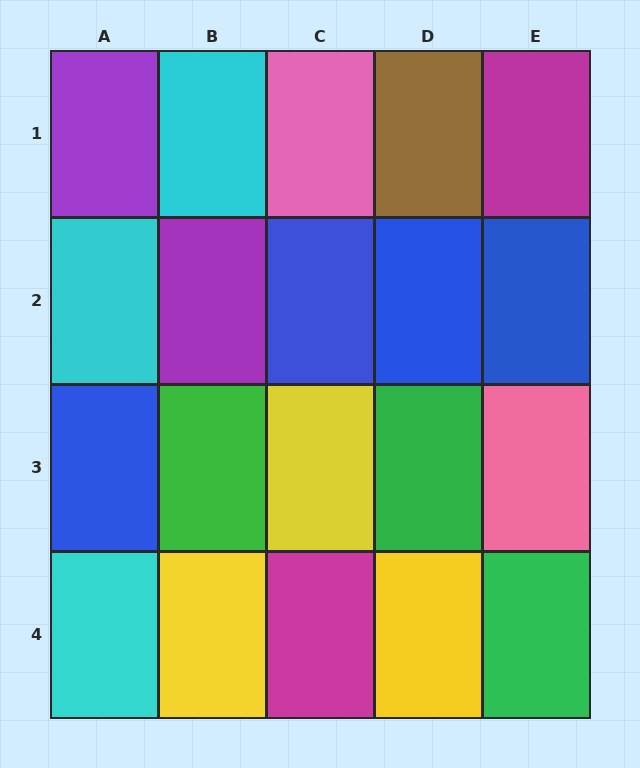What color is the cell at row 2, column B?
Purple.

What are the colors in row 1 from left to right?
Purple, cyan, pink, brown, magenta.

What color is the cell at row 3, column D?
Green.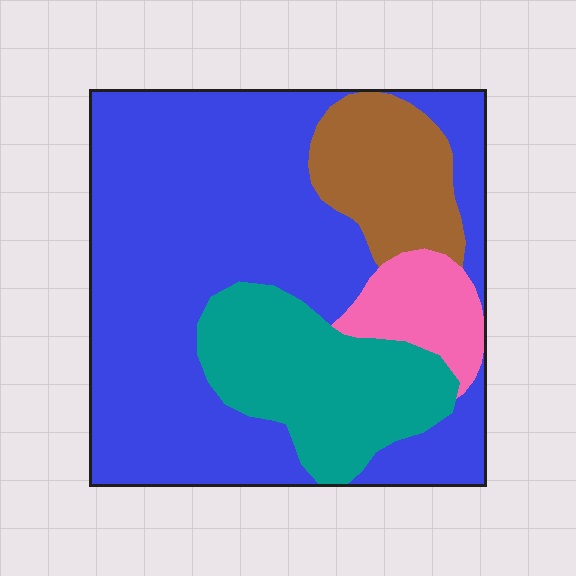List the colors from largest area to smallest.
From largest to smallest: blue, teal, brown, pink.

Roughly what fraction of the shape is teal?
Teal takes up about one fifth (1/5) of the shape.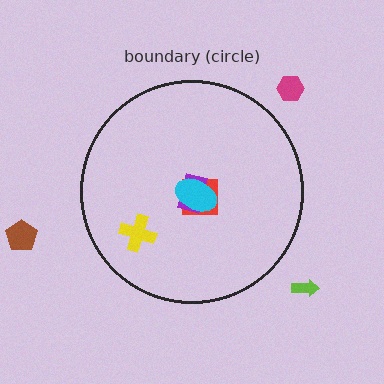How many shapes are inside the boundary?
4 inside, 3 outside.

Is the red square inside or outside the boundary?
Inside.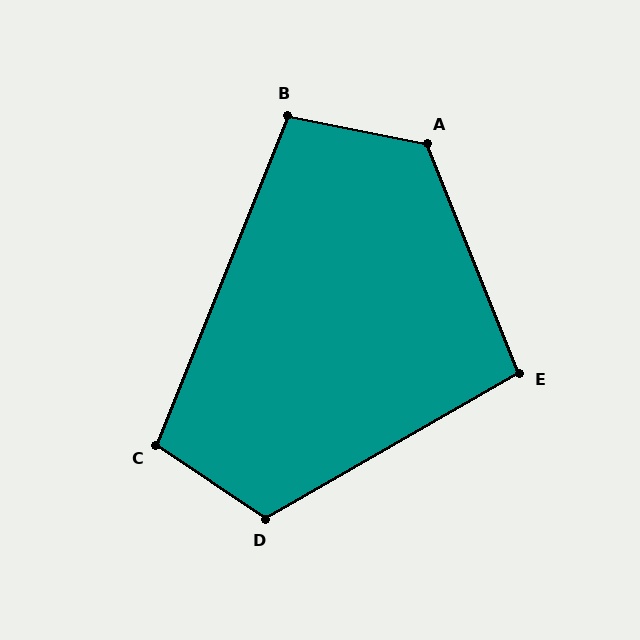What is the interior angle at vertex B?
Approximately 101 degrees (obtuse).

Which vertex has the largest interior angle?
A, at approximately 123 degrees.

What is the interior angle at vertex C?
Approximately 102 degrees (obtuse).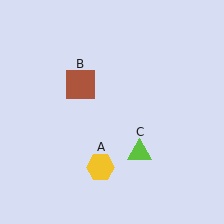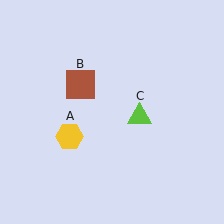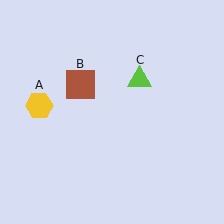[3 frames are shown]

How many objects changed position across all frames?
2 objects changed position: yellow hexagon (object A), lime triangle (object C).